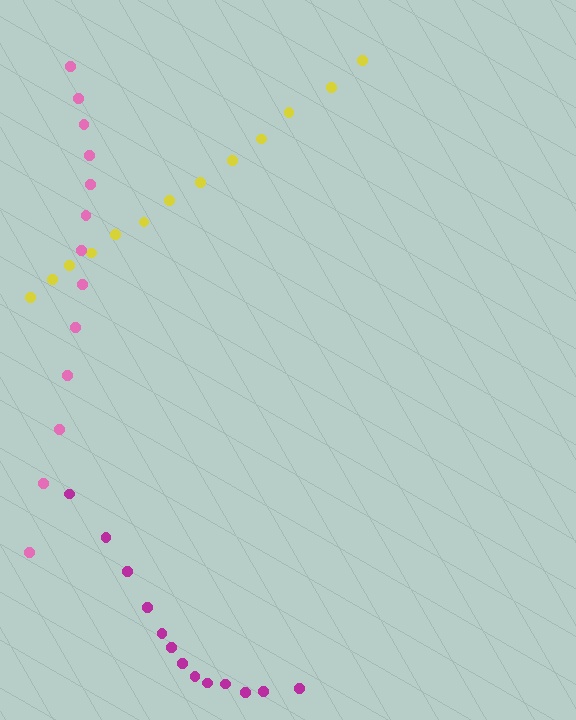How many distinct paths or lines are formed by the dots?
There are 3 distinct paths.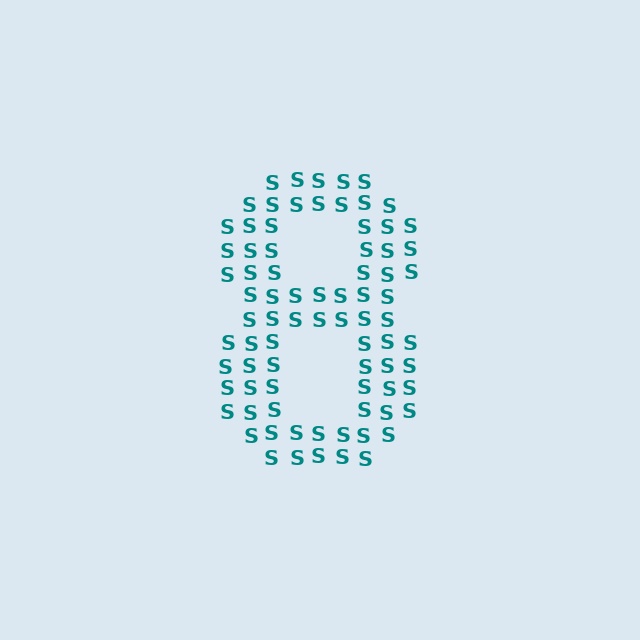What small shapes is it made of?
It is made of small letter S's.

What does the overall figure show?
The overall figure shows the digit 8.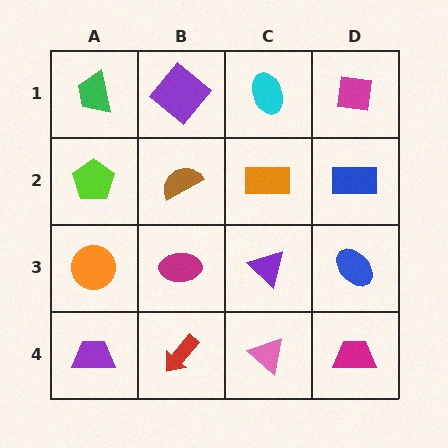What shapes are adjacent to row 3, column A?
A lime pentagon (row 2, column A), a purple trapezoid (row 4, column A), a magenta ellipse (row 3, column B).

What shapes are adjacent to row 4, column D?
A blue ellipse (row 3, column D), a pink triangle (row 4, column C).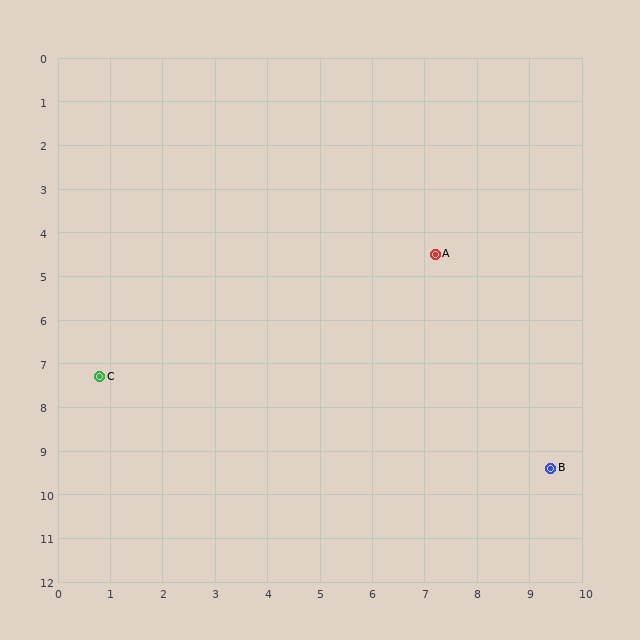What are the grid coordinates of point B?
Point B is at approximately (9.4, 9.4).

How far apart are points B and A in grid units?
Points B and A are about 5.4 grid units apart.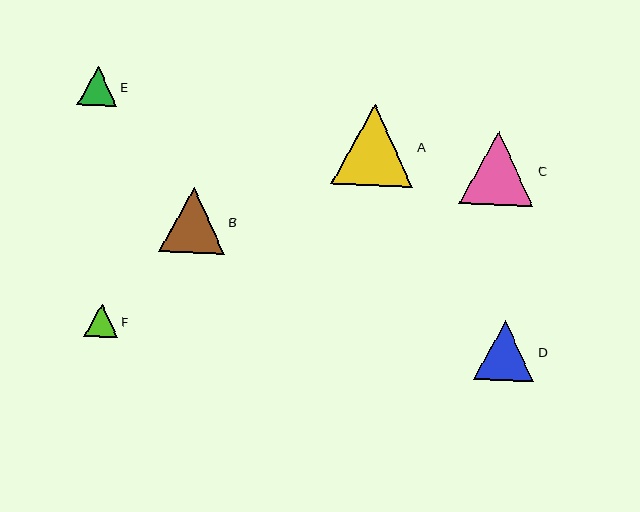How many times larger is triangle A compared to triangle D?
Triangle A is approximately 1.4 times the size of triangle D.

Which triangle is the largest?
Triangle A is the largest with a size of approximately 82 pixels.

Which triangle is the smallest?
Triangle F is the smallest with a size of approximately 33 pixels.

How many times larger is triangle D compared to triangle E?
Triangle D is approximately 1.5 times the size of triangle E.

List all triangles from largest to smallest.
From largest to smallest: A, C, B, D, E, F.